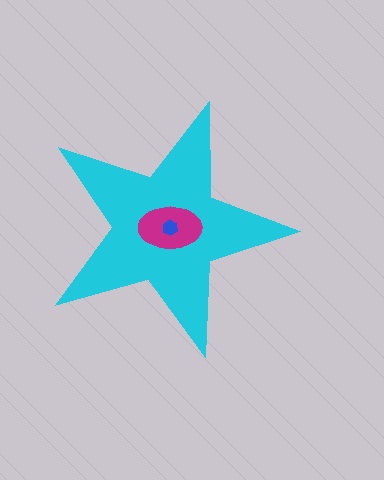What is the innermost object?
The blue hexagon.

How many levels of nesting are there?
3.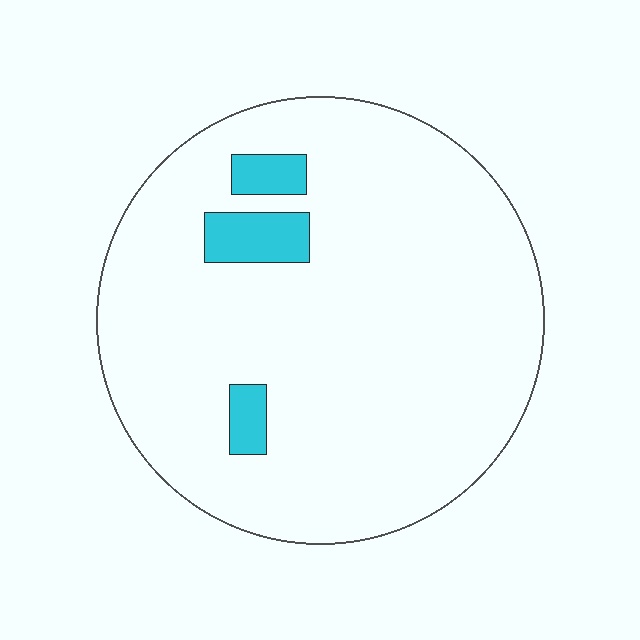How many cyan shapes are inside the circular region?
3.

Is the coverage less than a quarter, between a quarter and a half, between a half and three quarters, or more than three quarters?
Less than a quarter.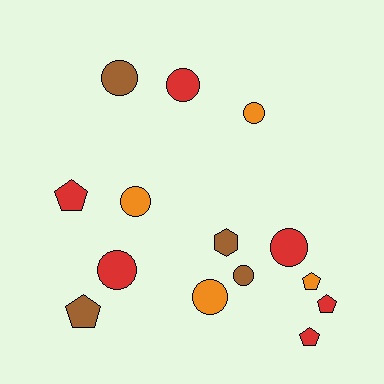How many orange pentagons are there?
There is 1 orange pentagon.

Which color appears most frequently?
Red, with 6 objects.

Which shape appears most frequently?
Circle, with 8 objects.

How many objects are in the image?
There are 14 objects.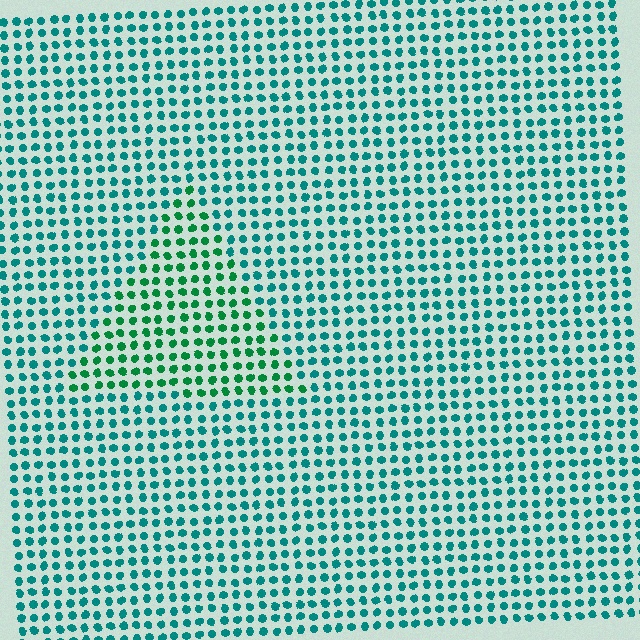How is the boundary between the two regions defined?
The boundary is defined purely by a slight shift in hue (about 32 degrees). Spacing, size, and orientation are identical on both sides.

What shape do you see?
I see a triangle.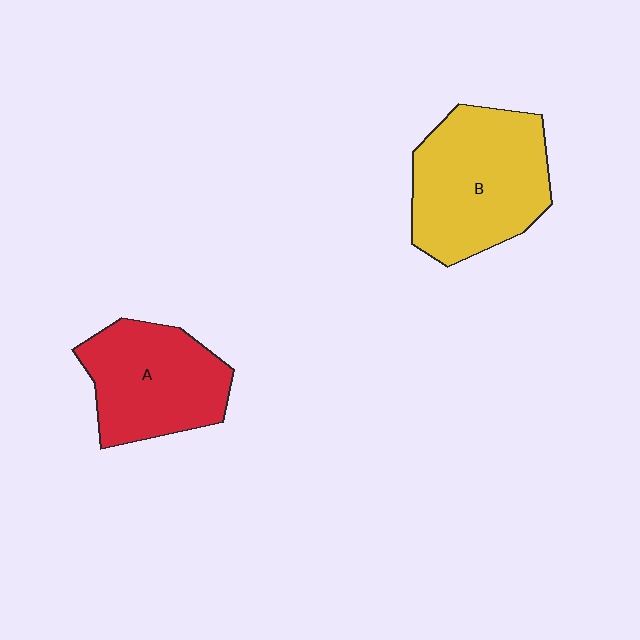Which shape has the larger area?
Shape B (yellow).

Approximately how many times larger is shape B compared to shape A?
Approximately 1.2 times.